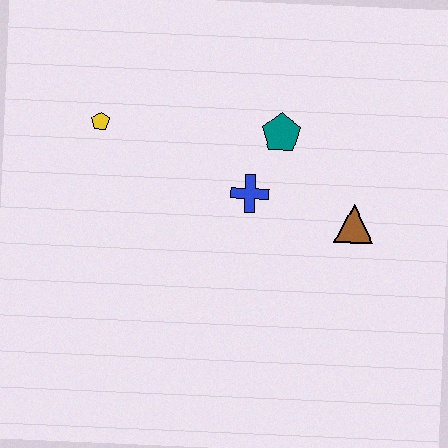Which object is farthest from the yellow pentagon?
The brown triangle is farthest from the yellow pentagon.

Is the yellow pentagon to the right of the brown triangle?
No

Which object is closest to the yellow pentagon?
The blue cross is closest to the yellow pentagon.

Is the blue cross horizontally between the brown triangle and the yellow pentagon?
Yes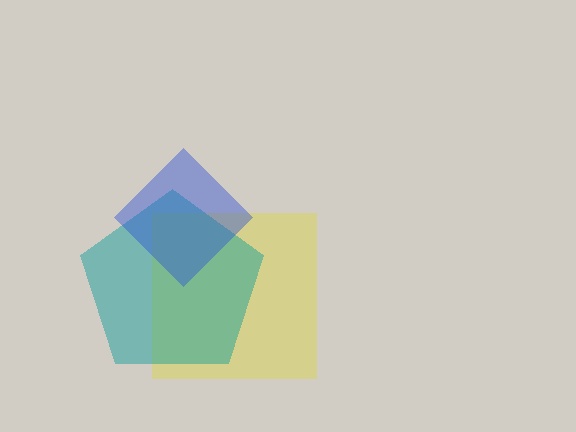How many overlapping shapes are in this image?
There are 3 overlapping shapes in the image.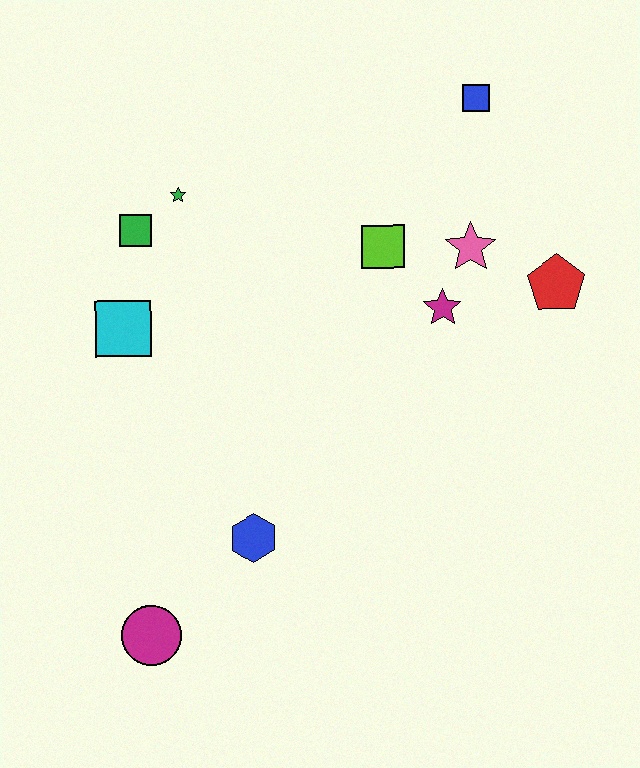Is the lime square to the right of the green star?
Yes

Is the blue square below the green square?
No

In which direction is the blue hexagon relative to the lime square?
The blue hexagon is below the lime square.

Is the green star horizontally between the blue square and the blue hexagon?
No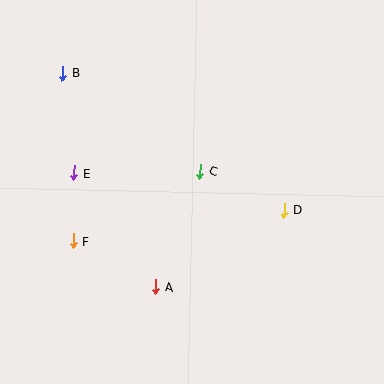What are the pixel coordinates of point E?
Point E is at (74, 173).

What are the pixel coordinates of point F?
Point F is at (73, 241).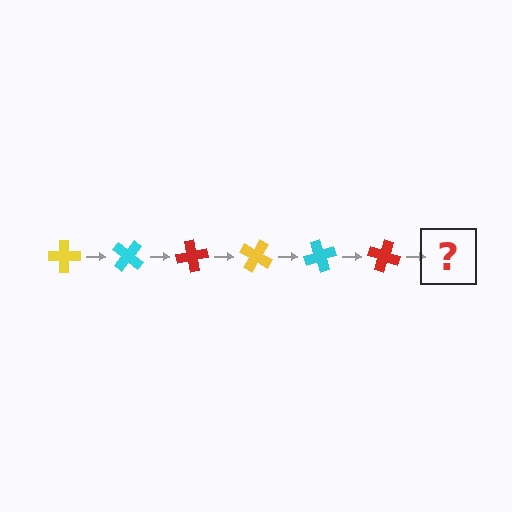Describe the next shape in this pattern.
It should be a yellow cross, rotated 240 degrees from the start.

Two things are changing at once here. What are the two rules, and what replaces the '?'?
The two rules are that it rotates 40 degrees each step and the color cycles through yellow, cyan, and red. The '?' should be a yellow cross, rotated 240 degrees from the start.